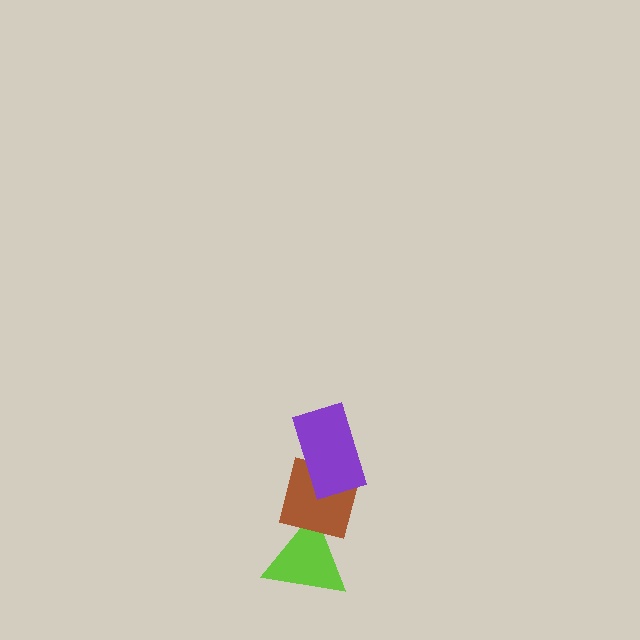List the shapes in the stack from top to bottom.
From top to bottom: the purple rectangle, the brown square, the lime triangle.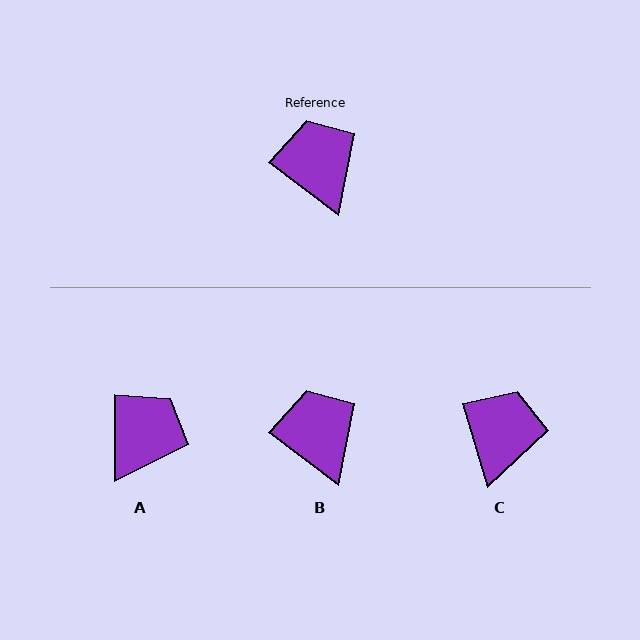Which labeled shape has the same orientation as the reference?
B.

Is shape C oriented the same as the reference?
No, it is off by about 36 degrees.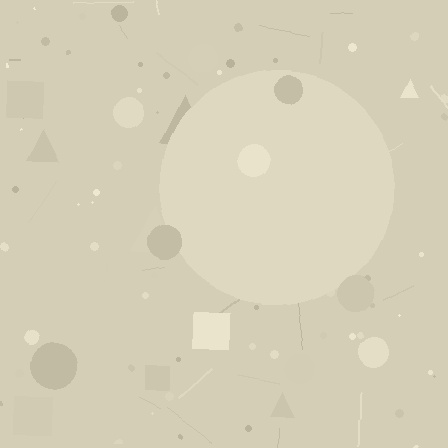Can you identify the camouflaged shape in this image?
The camouflaged shape is a circle.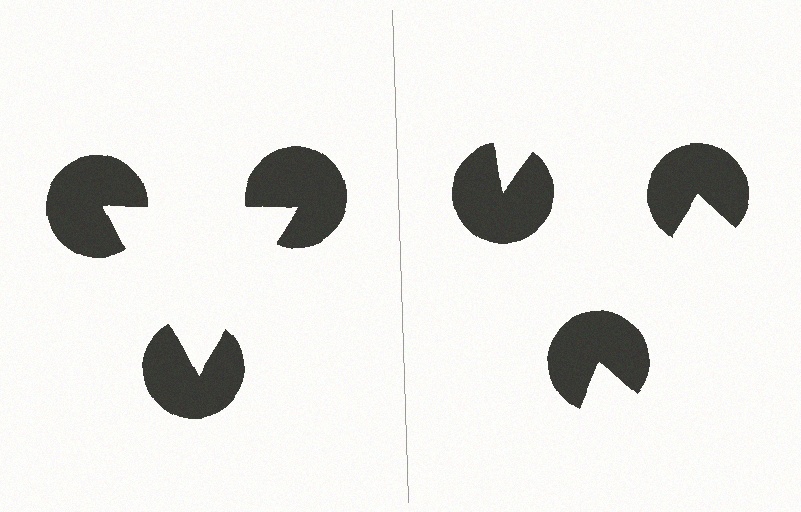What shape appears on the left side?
An illusory triangle.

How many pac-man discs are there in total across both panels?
6 — 3 on each side.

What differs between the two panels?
The pac-man discs are positioned identically on both sides; only the wedge orientations differ. On the left they align to a triangle; on the right they are misaligned.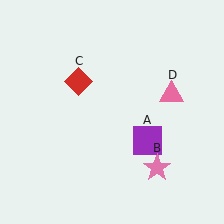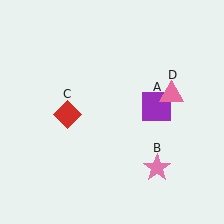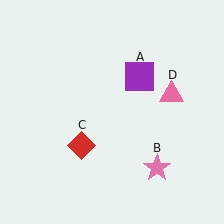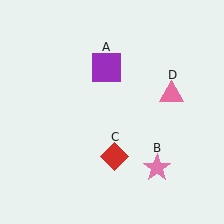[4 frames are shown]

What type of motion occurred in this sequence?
The purple square (object A), red diamond (object C) rotated counterclockwise around the center of the scene.